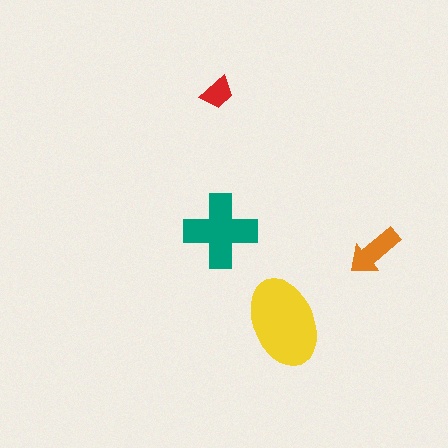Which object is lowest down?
The yellow ellipse is bottommost.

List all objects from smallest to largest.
The red trapezoid, the orange arrow, the teal cross, the yellow ellipse.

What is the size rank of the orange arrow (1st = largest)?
3rd.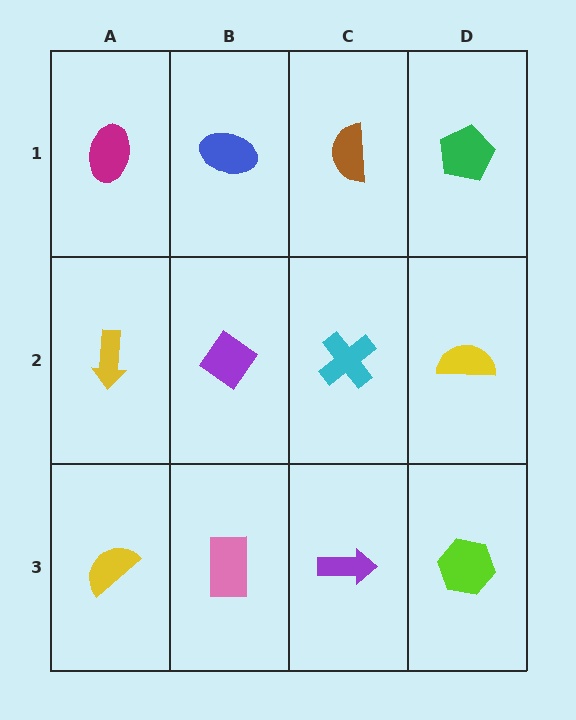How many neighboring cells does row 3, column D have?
2.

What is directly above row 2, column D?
A green pentagon.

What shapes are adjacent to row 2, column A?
A magenta ellipse (row 1, column A), a yellow semicircle (row 3, column A), a purple diamond (row 2, column B).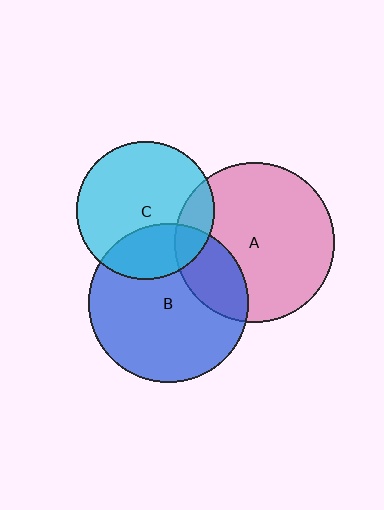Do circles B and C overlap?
Yes.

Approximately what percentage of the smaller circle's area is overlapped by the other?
Approximately 30%.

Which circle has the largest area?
Circle A (pink).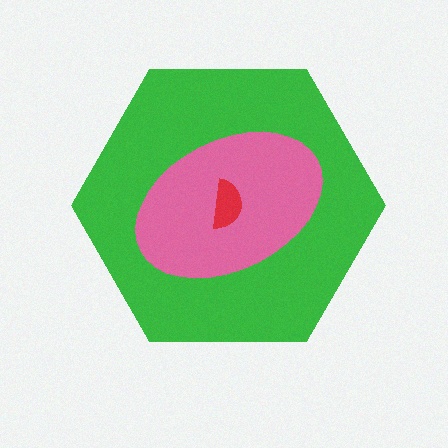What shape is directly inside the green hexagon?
The pink ellipse.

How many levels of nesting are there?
3.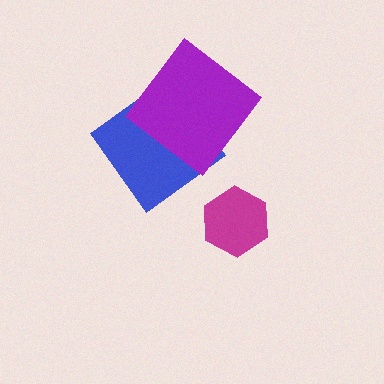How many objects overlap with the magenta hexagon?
0 objects overlap with the magenta hexagon.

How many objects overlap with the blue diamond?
1 object overlaps with the blue diamond.